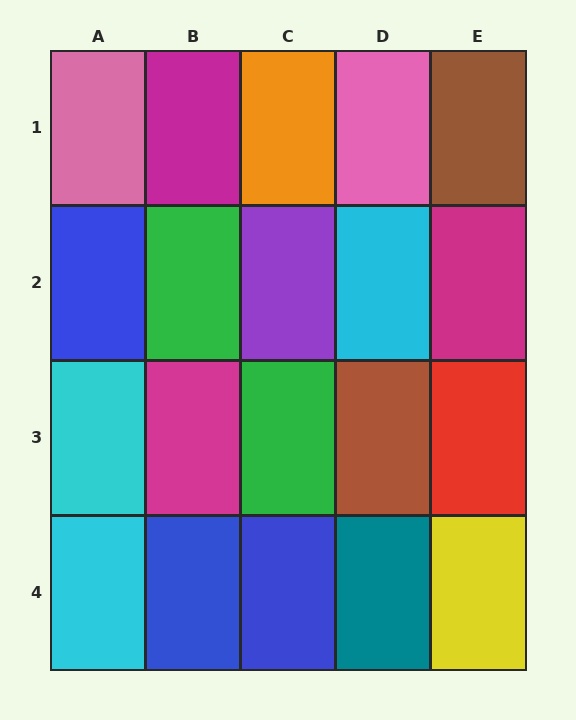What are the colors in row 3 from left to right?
Cyan, magenta, green, brown, red.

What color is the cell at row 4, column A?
Cyan.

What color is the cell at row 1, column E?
Brown.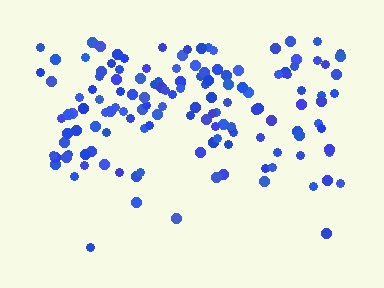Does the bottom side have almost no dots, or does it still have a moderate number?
Still a moderate number, just noticeably fewer than the top.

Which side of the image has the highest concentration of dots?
The top.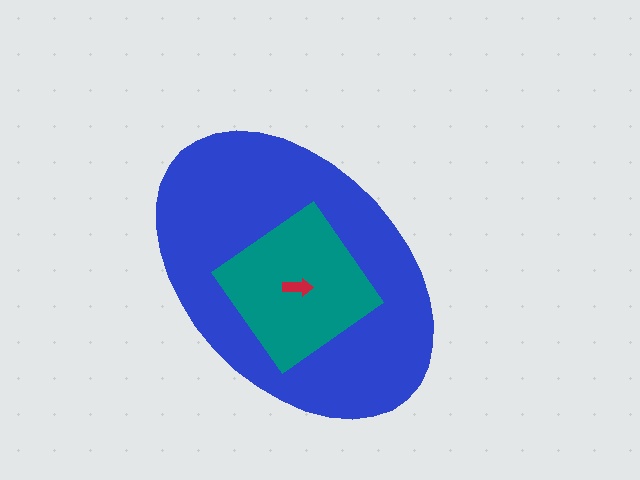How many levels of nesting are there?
3.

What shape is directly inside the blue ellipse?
The teal diamond.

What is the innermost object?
The red arrow.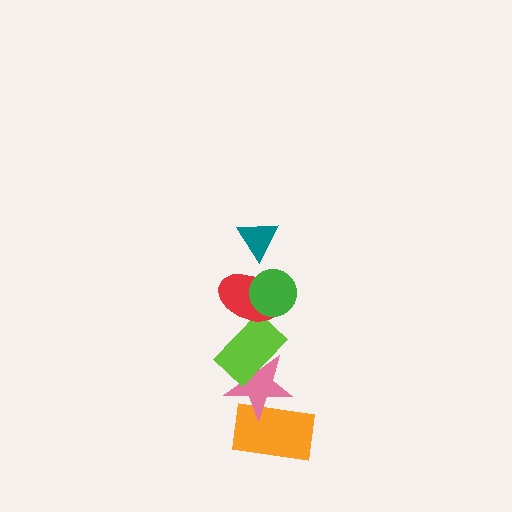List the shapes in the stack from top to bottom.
From top to bottom: the teal triangle, the green circle, the red ellipse, the lime rectangle, the pink star, the orange rectangle.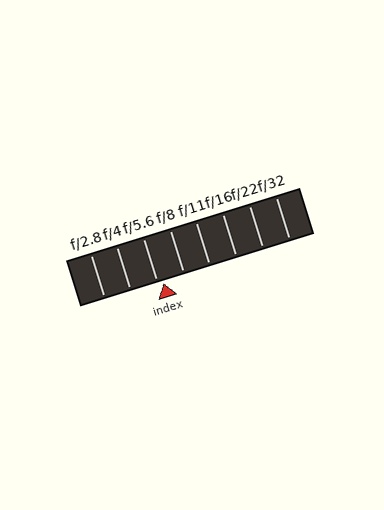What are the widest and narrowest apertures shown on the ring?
The widest aperture shown is f/2.8 and the narrowest is f/32.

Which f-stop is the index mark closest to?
The index mark is closest to f/5.6.